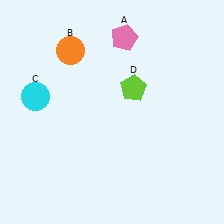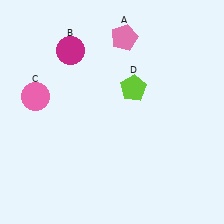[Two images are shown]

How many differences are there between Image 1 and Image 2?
There are 2 differences between the two images.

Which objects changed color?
B changed from orange to magenta. C changed from cyan to pink.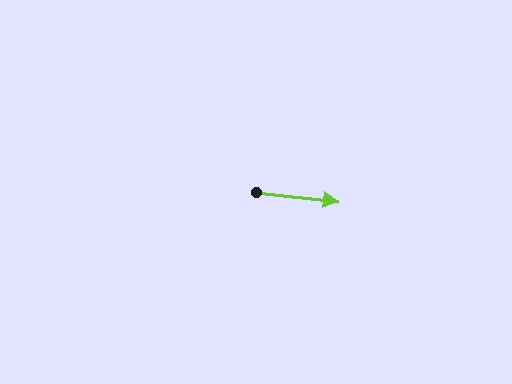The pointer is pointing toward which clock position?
Roughly 3 o'clock.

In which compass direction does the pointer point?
East.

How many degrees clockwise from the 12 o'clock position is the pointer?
Approximately 96 degrees.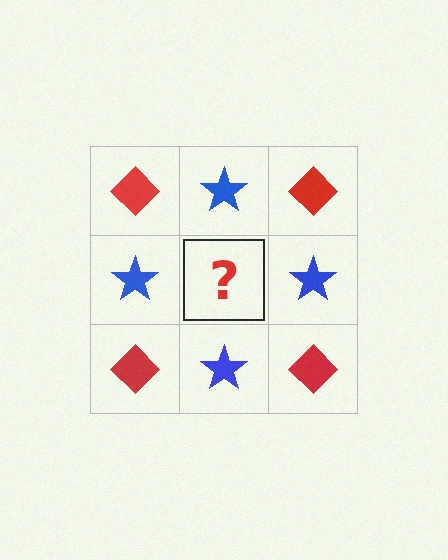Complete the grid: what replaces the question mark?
The question mark should be replaced with a red diamond.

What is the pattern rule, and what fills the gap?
The rule is that it alternates red diamond and blue star in a checkerboard pattern. The gap should be filled with a red diamond.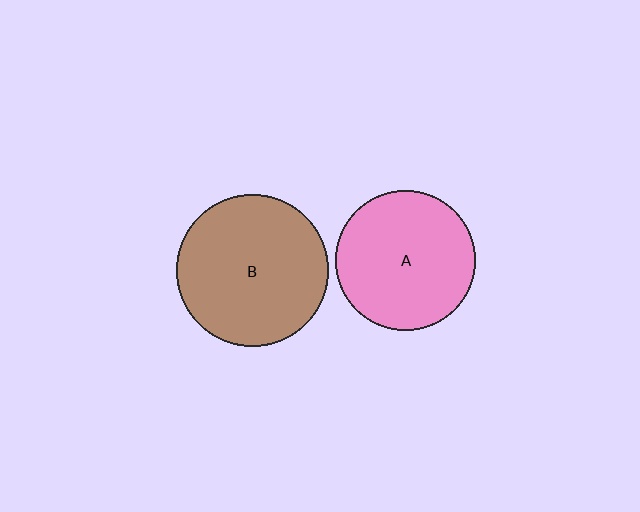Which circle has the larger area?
Circle B (brown).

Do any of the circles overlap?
No, none of the circles overlap.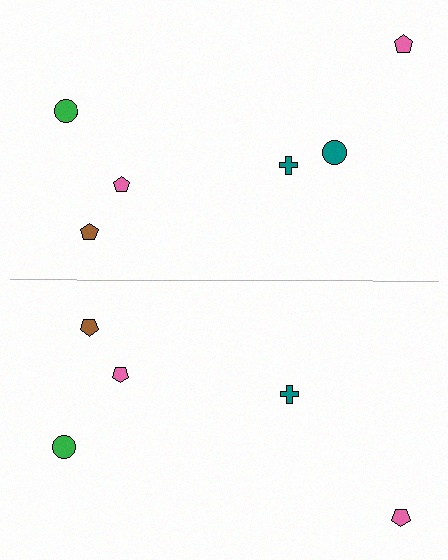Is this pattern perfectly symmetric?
No, the pattern is not perfectly symmetric. A teal circle is missing from the bottom side.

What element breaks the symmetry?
A teal circle is missing from the bottom side.